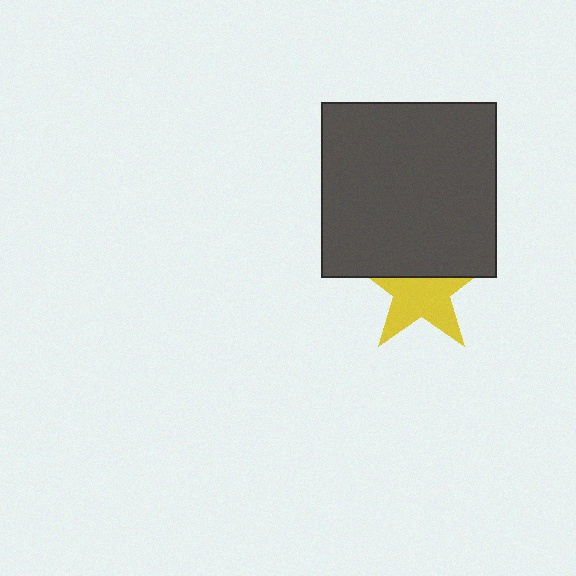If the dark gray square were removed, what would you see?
You would see the complete yellow star.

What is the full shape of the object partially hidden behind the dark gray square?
The partially hidden object is a yellow star.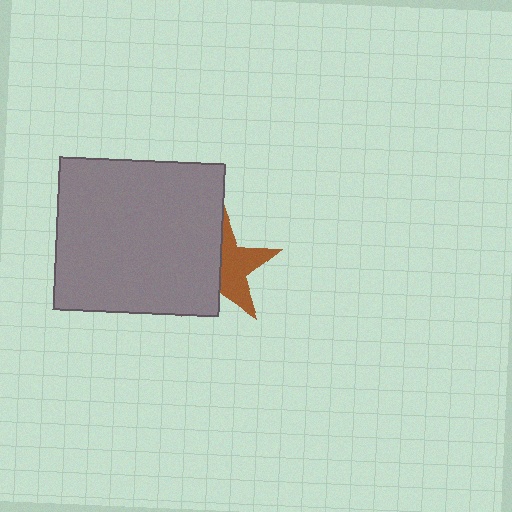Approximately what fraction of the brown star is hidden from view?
Roughly 49% of the brown star is hidden behind the gray rectangle.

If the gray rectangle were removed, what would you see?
You would see the complete brown star.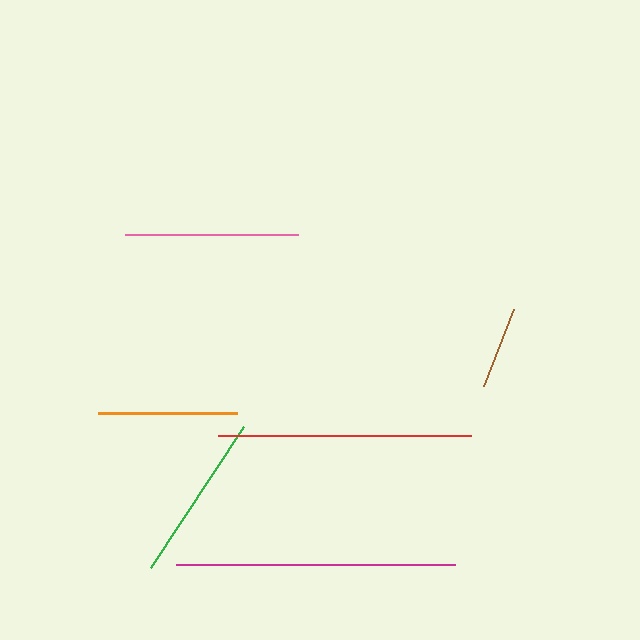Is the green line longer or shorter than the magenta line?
The magenta line is longer than the green line.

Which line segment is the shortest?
The brown line is the shortest at approximately 83 pixels.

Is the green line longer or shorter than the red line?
The red line is longer than the green line.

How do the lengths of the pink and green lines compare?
The pink and green lines are approximately the same length.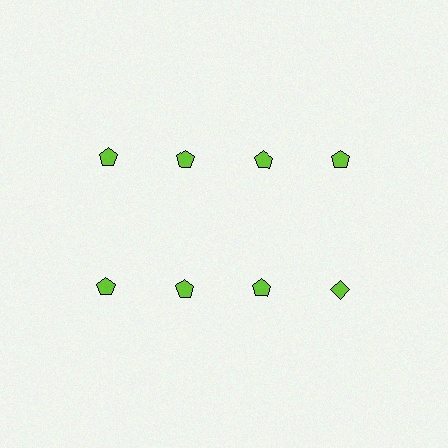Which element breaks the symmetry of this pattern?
The lime diamond in the second row, second from right column breaks the symmetry. All other shapes are lime pentagons.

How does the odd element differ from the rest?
It has a different shape: diamond instead of pentagon.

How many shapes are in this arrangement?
There are 8 shapes arranged in a grid pattern.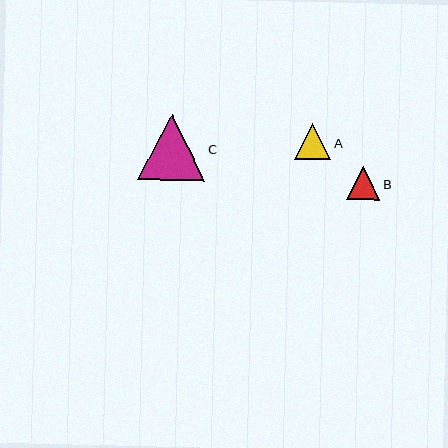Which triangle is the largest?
Triangle C is the largest with a size of approximately 67 pixels.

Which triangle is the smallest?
Triangle B is the smallest with a size of approximately 33 pixels.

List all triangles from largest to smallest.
From largest to smallest: C, A, B.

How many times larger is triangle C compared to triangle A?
Triangle C is approximately 1.8 times the size of triangle A.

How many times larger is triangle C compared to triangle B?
Triangle C is approximately 2.0 times the size of triangle B.